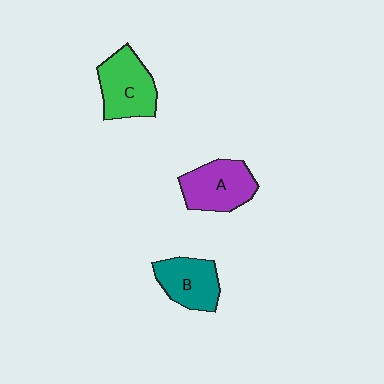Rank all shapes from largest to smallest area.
From largest to smallest: C (green), A (purple), B (teal).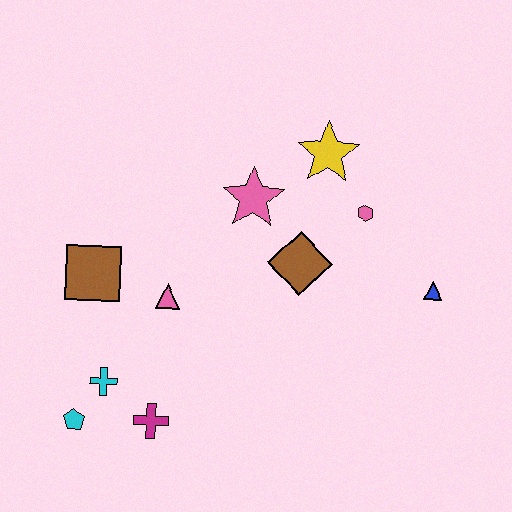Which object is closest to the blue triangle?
The pink hexagon is closest to the blue triangle.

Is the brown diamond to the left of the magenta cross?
No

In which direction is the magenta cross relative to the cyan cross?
The magenta cross is to the right of the cyan cross.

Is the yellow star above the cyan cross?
Yes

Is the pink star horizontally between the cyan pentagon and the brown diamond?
Yes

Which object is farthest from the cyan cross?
The blue triangle is farthest from the cyan cross.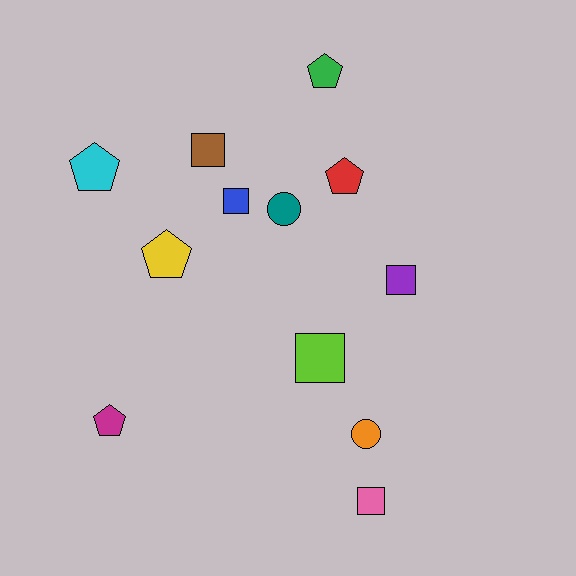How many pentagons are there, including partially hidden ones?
There are 5 pentagons.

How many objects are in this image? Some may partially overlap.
There are 12 objects.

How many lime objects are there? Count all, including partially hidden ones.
There is 1 lime object.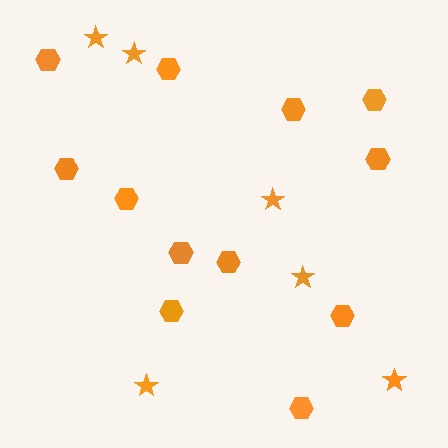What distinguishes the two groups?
There are 2 groups: one group of hexagons (12) and one group of stars (6).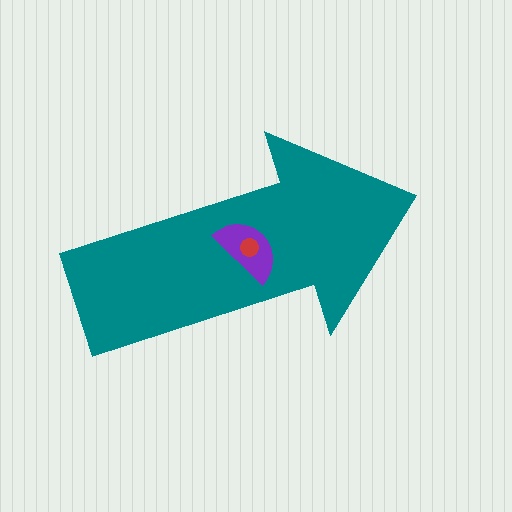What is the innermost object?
The red circle.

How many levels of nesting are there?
3.